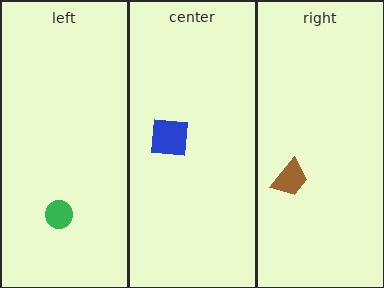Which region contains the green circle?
The left region.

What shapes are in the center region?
The blue square.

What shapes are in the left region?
The green circle.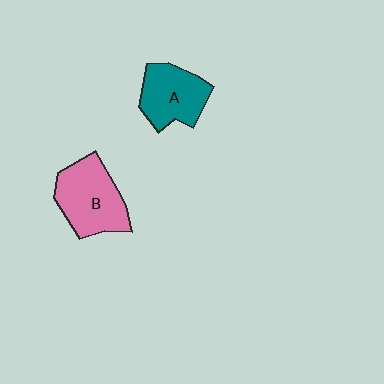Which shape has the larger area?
Shape B (pink).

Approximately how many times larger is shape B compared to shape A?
Approximately 1.2 times.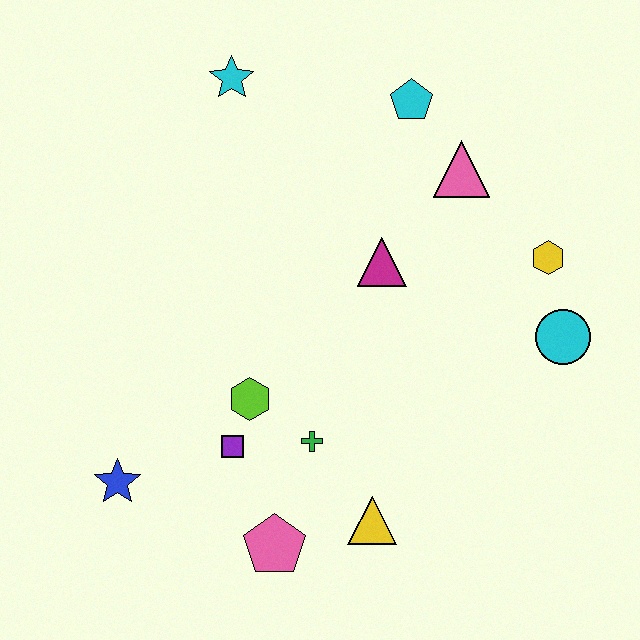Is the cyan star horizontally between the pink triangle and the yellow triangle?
No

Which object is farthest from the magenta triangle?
The blue star is farthest from the magenta triangle.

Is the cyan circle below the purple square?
No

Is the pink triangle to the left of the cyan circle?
Yes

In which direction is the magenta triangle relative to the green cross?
The magenta triangle is above the green cross.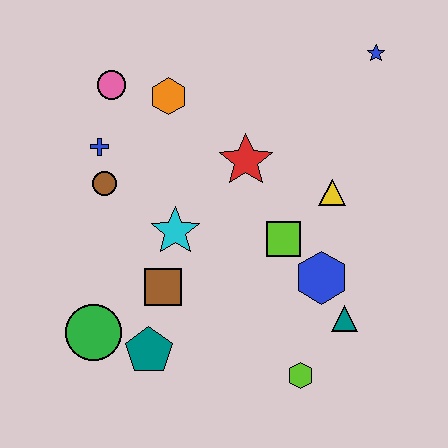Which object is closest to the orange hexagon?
The pink circle is closest to the orange hexagon.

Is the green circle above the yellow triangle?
No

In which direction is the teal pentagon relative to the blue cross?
The teal pentagon is below the blue cross.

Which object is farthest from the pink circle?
The lime hexagon is farthest from the pink circle.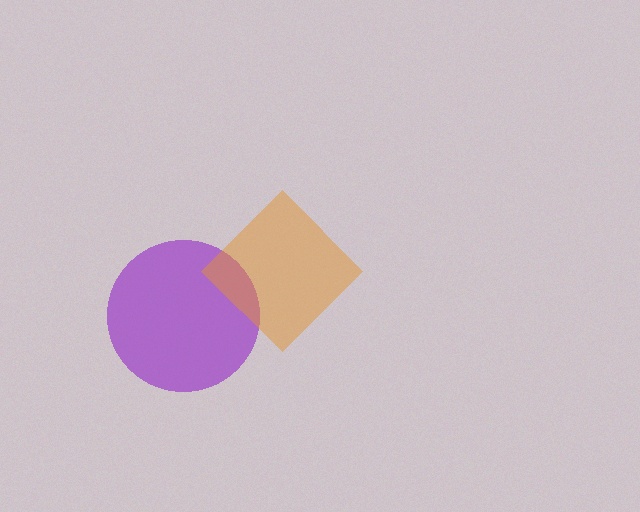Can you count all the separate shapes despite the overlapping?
Yes, there are 2 separate shapes.